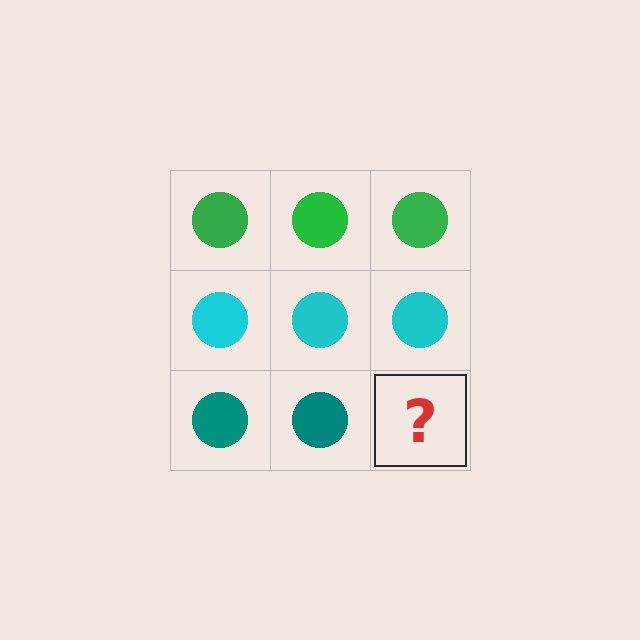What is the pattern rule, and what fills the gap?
The rule is that each row has a consistent color. The gap should be filled with a teal circle.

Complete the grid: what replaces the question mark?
The question mark should be replaced with a teal circle.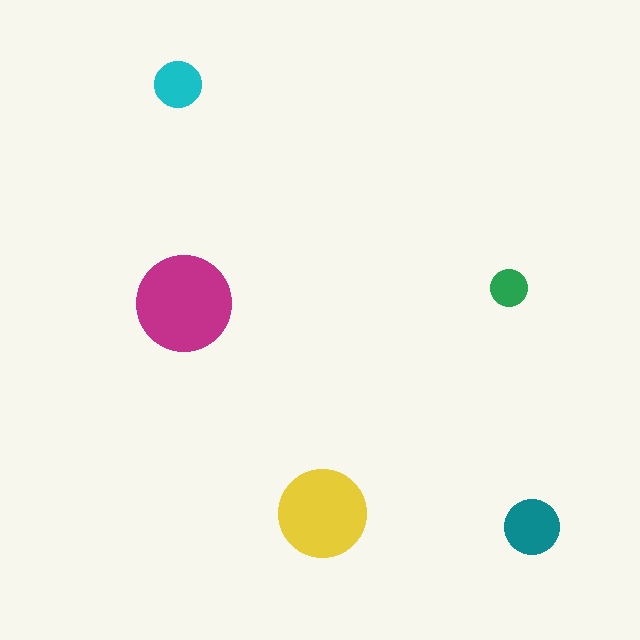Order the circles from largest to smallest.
the magenta one, the yellow one, the teal one, the cyan one, the green one.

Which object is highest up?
The cyan circle is topmost.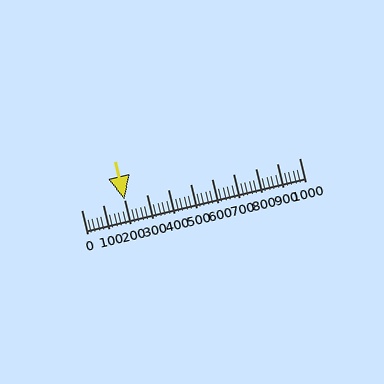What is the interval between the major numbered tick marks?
The major tick marks are spaced 100 units apart.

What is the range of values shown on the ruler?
The ruler shows values from 0 to 1000.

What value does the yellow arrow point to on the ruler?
The yellow arrow points to approximately 200.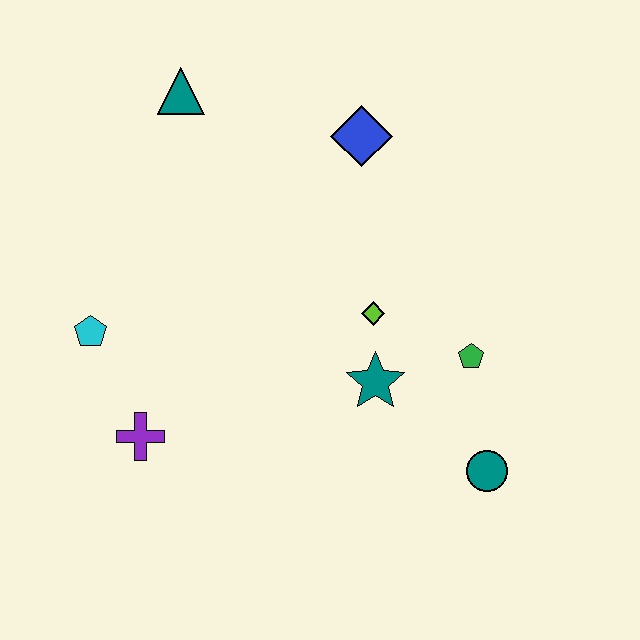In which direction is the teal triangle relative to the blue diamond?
The teal triangle is to the left of the blue diamond.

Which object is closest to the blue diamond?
The lime diamond is closest to the blue diamond.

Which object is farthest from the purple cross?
The blue diamond is farthest from the purple cross.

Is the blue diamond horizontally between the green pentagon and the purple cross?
Yes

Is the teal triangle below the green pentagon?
No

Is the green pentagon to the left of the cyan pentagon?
No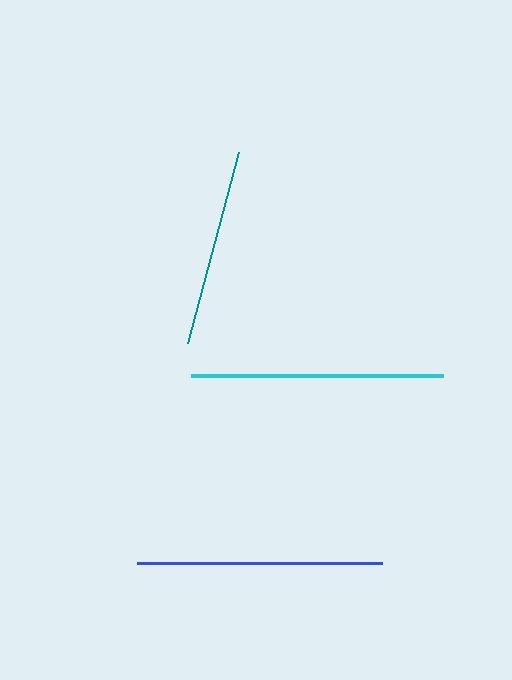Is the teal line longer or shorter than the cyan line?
The cyan line is longer than the teal line.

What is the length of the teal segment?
The teal segment is approximately 198 pixels long.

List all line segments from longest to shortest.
From longest to shortest: cyan, blue, teal.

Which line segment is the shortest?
The teal line is the shortest at approximately 198 pixels.